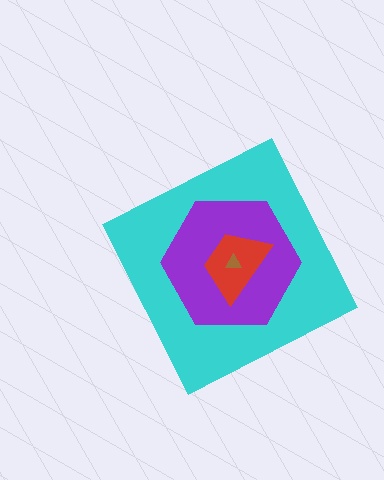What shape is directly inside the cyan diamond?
The purple hexagon.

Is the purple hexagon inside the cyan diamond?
Yes.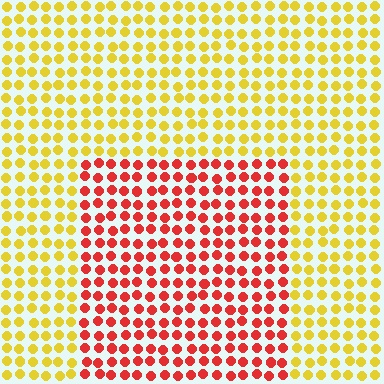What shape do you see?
I see a rectangle.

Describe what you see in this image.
The image is filled with small yellow elements in a uniform arrangement. A rectangle-shaped region is visible where the elements are tinted to a slightly different hue, forming a subtle color boundary.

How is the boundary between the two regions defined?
The boundary is defined purely by a slight shift in hue (about 54 degrees). Spacing, size, and orientation are identical on both sides.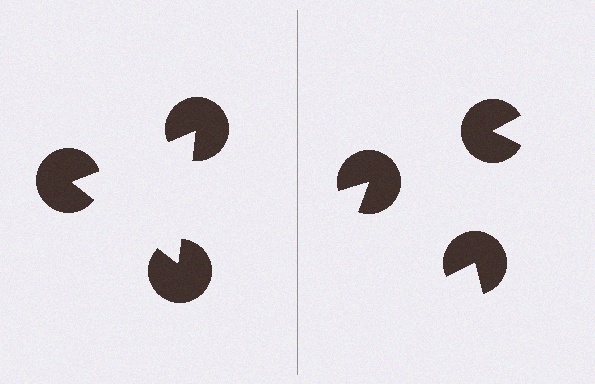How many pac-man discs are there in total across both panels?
6 — 3 on each side.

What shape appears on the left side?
An illusory triangle.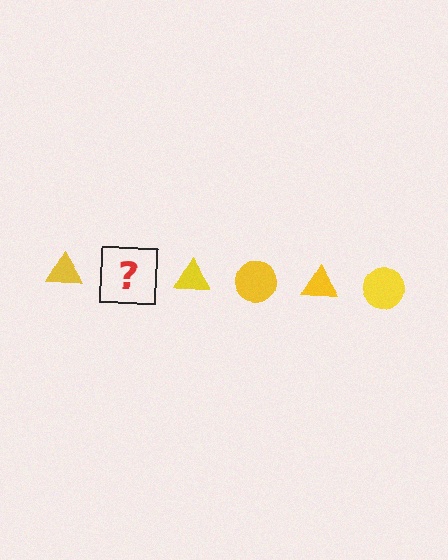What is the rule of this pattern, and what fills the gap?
The rule is that the pattern cycles through triangle, circle shapes in yellow. The gap should be filled with a yellow circle.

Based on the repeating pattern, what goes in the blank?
The blank should be a yellow circle.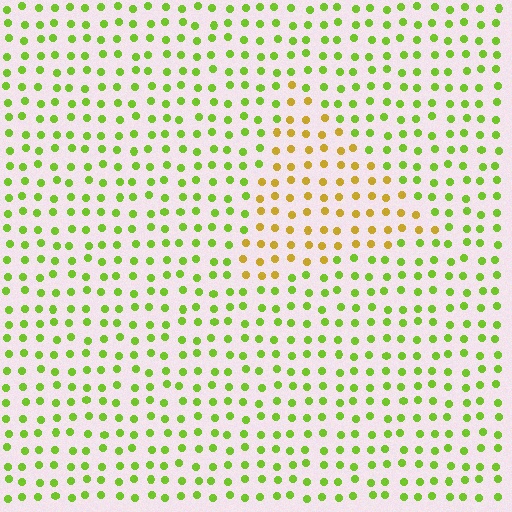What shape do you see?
I see a triangle.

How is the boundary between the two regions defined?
The boundary is defined purely by a slight shift in hue (about 45 degrees). Spacing, size, and orientation are identical on both sides.